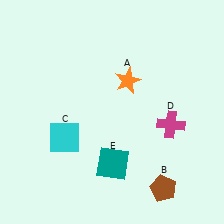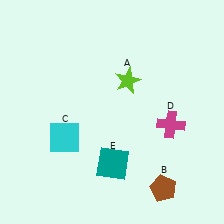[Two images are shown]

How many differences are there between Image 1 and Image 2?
There is 1 difference between the two images.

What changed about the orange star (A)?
In Image 1, A is orange. In Image 2, it changed to lime.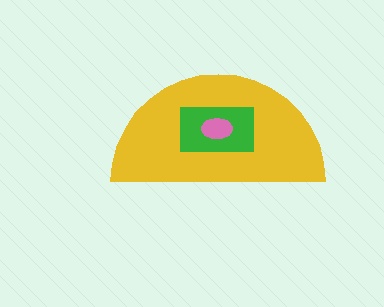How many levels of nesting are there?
3.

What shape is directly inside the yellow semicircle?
The green rectangle.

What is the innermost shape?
The pink ellipse.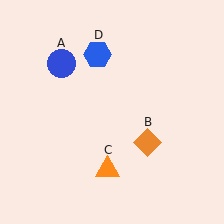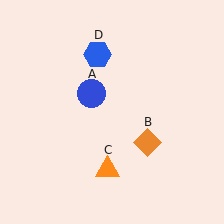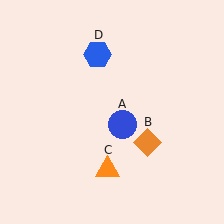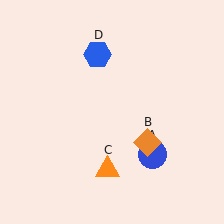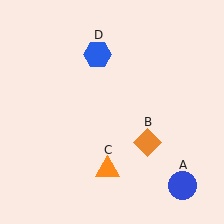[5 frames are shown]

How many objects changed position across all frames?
1 object changed position: blue circle (object A).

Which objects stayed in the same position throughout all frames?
Orange diamond (object B) and orange triangle (object C) and blue hexagon (object D) remained stationary.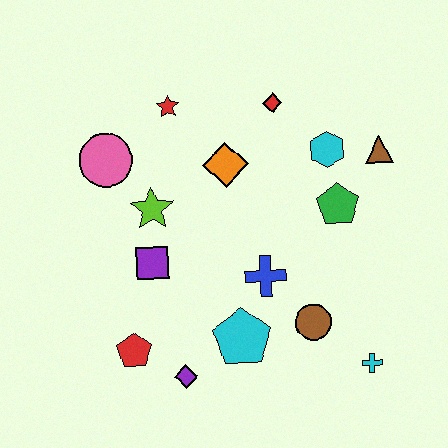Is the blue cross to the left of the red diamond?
Yes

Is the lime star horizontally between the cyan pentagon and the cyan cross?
No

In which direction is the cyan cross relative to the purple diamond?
The cyan cross is to the right of the purple diamond.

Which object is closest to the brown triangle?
The cyan hexagon is closest to the brown triangle.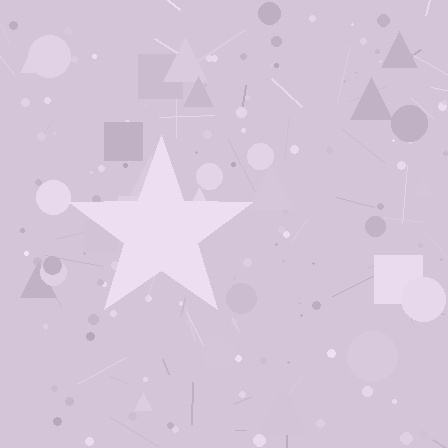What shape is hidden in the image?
A star is hidden in the image.